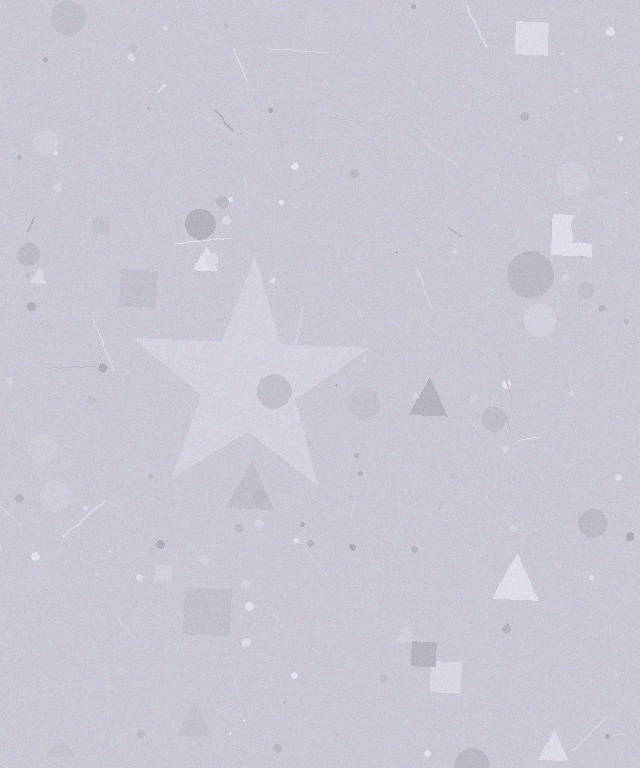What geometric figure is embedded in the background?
A star is embedded in the background.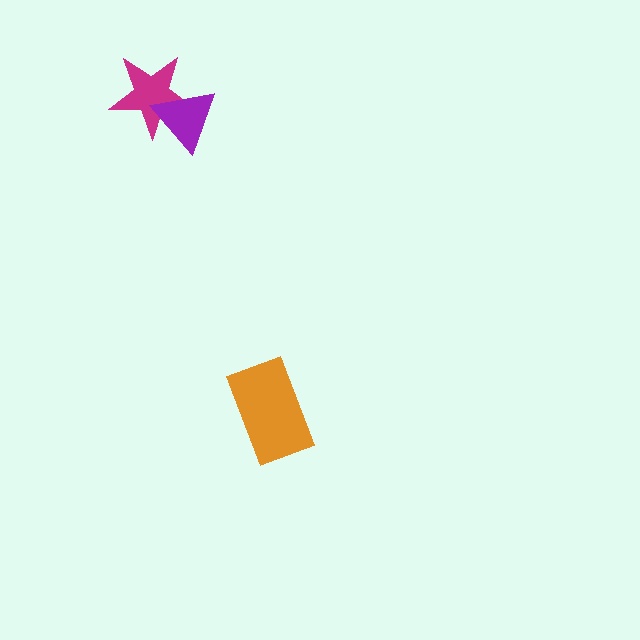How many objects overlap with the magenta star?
1 object overlaps with the magenta star.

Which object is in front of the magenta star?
The purple triangle is in front of the magenta star.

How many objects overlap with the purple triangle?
1 object overlaps with the purple triangle.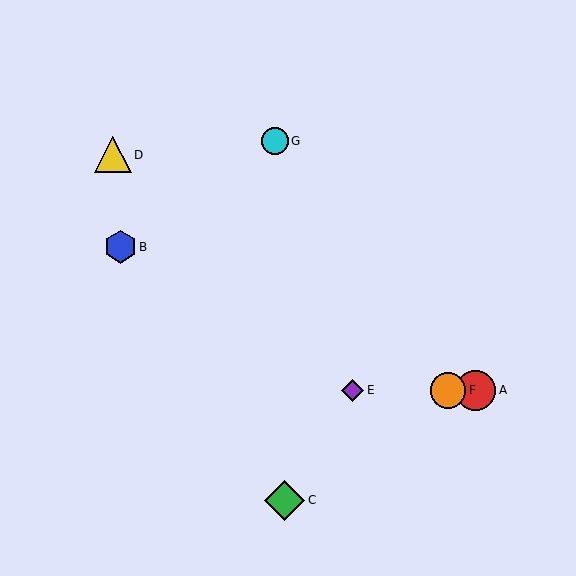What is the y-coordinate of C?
Object C is at y≈500.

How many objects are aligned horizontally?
3 objects (A, E, F) are aligned horizontally.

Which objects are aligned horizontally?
Objects A, E, F are aligned horizontally.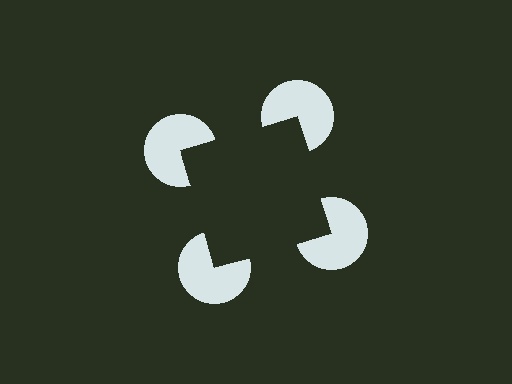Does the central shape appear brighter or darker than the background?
It typically appears slightly darker than the background, even though no actual brightness change is drawn.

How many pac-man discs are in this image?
There are 4 — one at each vertex of the illusory square.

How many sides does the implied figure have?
4 sides.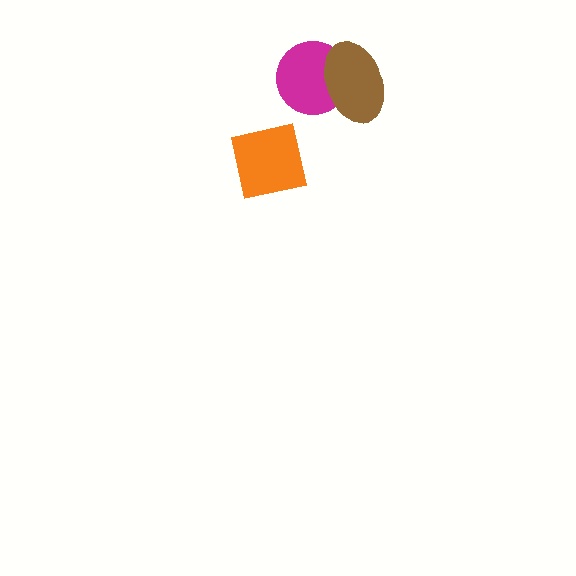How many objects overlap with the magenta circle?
1 object overlaps with the magenta circle.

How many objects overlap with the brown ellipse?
1 object overlaps with the brown ellipse.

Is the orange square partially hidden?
No, no other shape covers it.